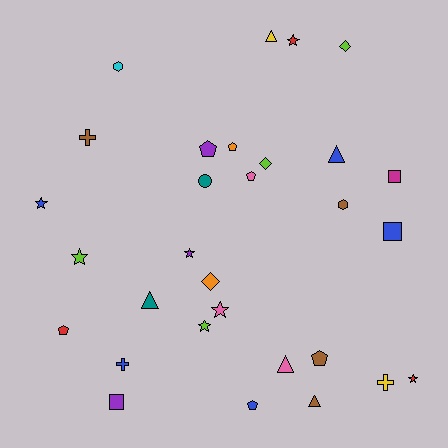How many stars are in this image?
There are 7 stars.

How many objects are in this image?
There are 30 objects.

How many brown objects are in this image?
There are 4 brown objects.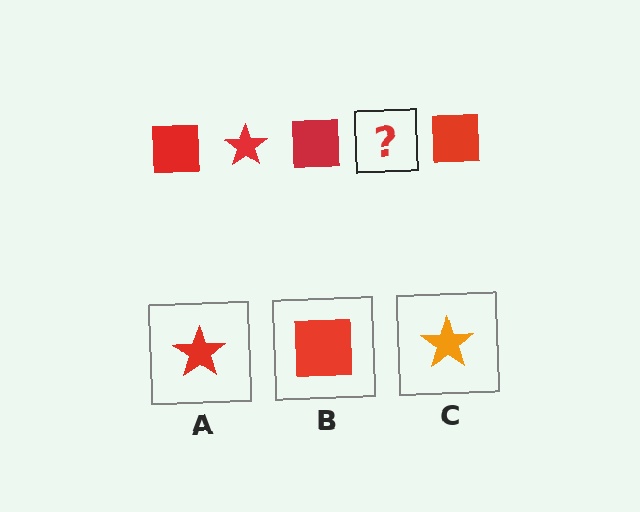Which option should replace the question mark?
Option A.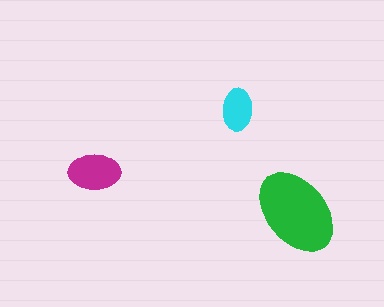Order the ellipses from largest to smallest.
the green one, the magenta one, the cyan one.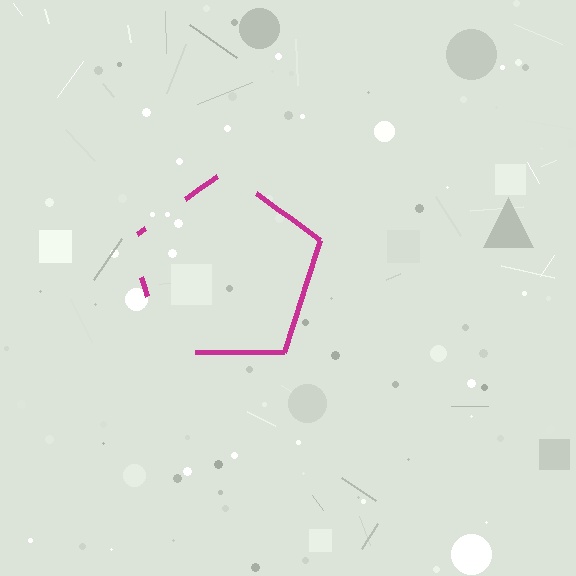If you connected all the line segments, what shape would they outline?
They would outline a pentagon.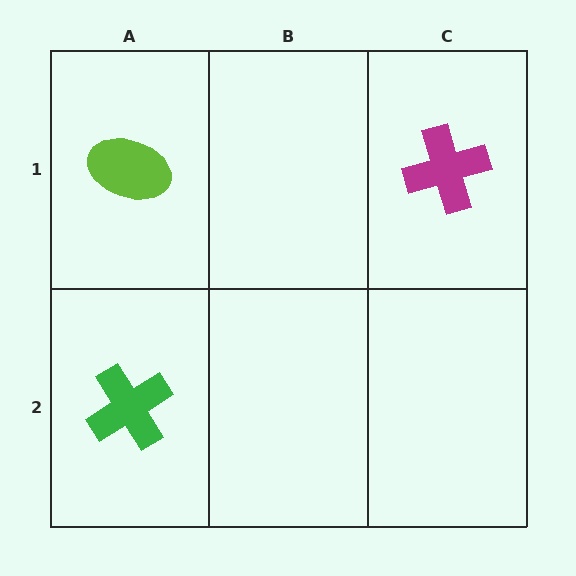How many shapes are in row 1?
2 shapes.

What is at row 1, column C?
A magenta cross.